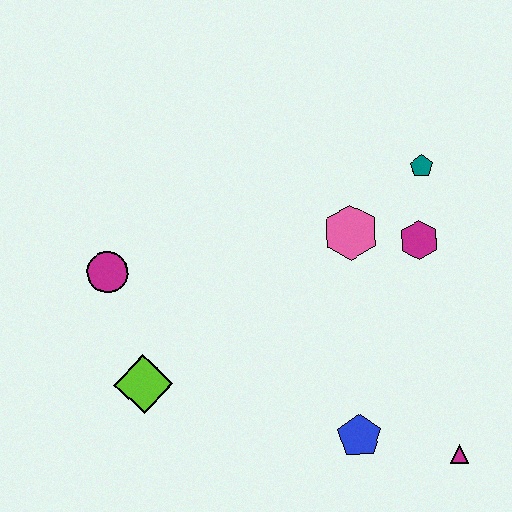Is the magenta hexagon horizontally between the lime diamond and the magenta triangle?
Yes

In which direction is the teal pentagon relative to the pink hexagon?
The teal pentagon is to the right of the pink hexagon.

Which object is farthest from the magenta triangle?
The magenta circle is farthest from the magenta triangle.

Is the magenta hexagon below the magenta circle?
No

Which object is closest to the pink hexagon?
The magenta hexagon is closest to the pink hexagon.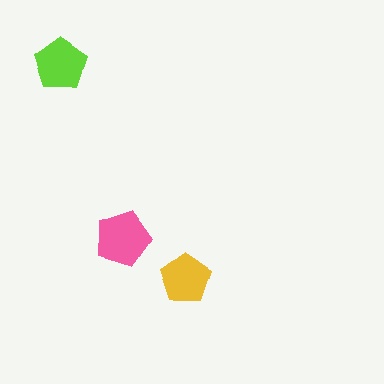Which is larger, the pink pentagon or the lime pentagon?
The pink one.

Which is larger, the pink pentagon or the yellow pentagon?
The pink one.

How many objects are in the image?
There are 3 objects in the image.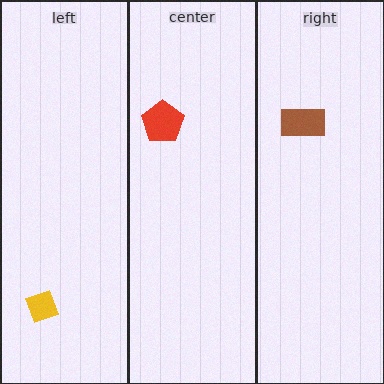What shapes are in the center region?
The red pentagon.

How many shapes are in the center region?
1.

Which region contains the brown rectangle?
The right region.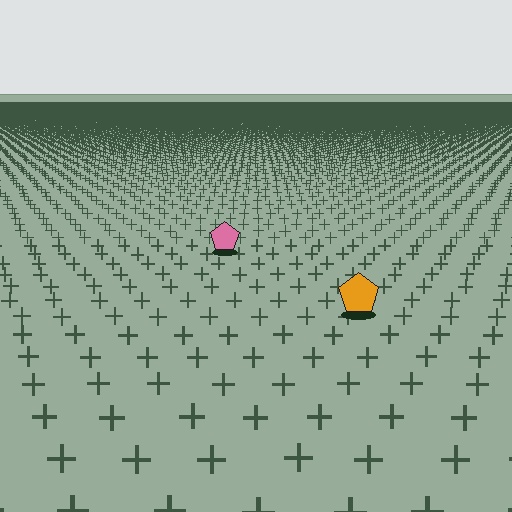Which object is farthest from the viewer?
The pink pentagon is farthest from the viewer. It appears smaller and the ground texture around it is denser.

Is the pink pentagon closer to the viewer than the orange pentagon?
No. The orange pentagon is closer — you can tell from the texture gradient: the ground texture is coarser near it.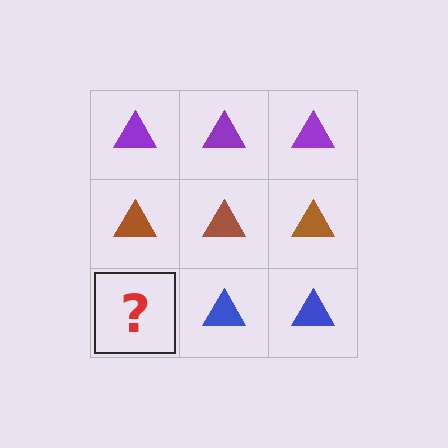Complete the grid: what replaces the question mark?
The question mark should be replaced with a blue triangle.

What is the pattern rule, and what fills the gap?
The rule is that each row has a consistent color. The gap should be filled with a blue triangle.